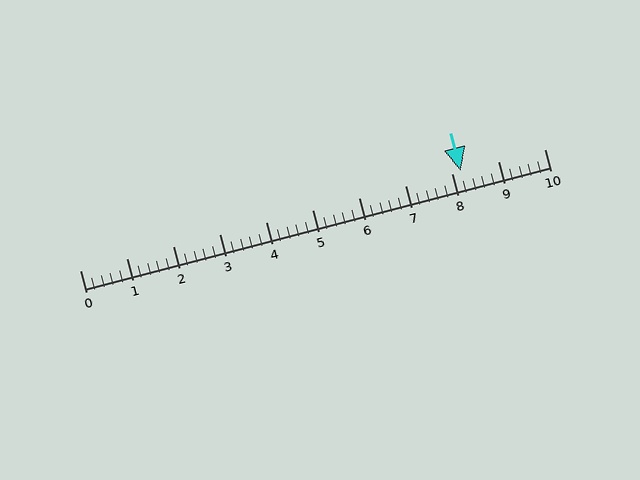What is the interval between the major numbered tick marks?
The major tick marks are spaced 1 units apart.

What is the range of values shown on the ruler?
The ruler shows values from 0 to 10.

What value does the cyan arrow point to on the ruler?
The cyan arrow points to approximately 8.2.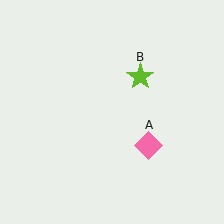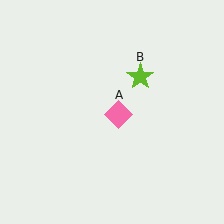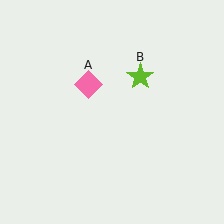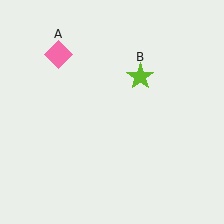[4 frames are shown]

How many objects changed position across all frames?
1 object changed position: pink diamond (object A).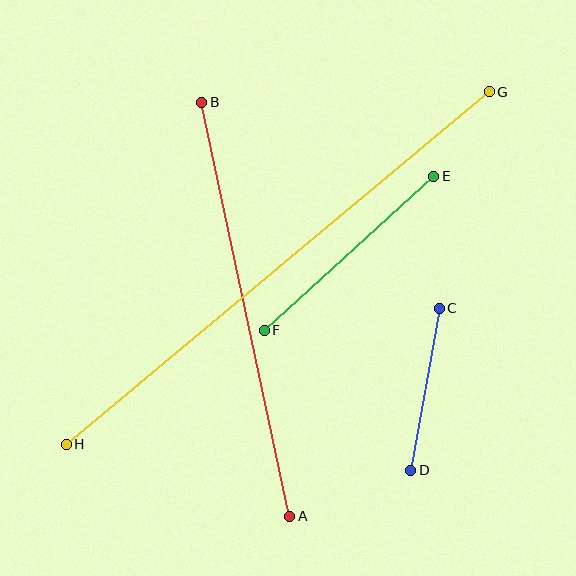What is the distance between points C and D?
The distance is approximately 165 pixels.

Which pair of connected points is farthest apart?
Points G and H are farthest apart.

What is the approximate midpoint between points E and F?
The midpoint is at approximately (349, 253) pixels.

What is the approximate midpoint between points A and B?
The midpoint is at approximately (246, 309) pixels.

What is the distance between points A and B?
The distance is approximately 423 pixels.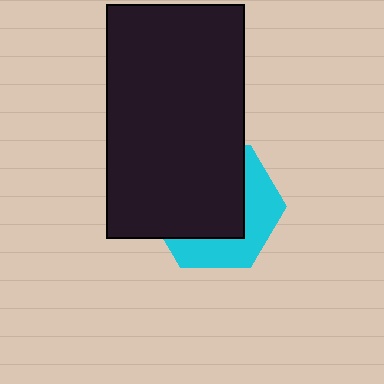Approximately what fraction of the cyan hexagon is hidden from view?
Roughly 62% of the cyan hexagon is hidden behind the black rectangle.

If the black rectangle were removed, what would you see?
You would see the complete cyan hexagon.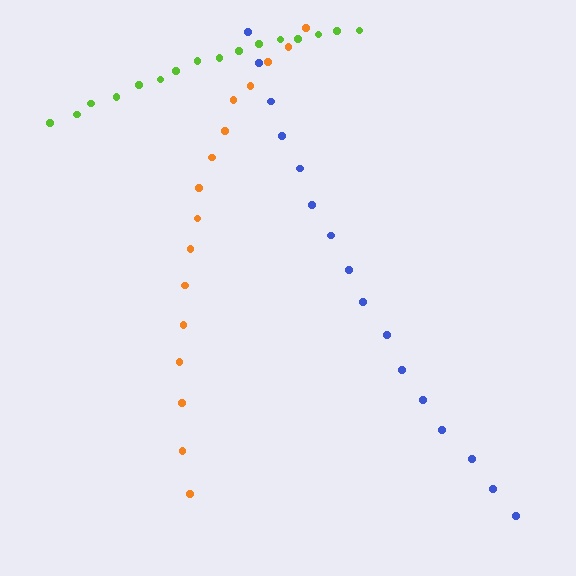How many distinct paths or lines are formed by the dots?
There are 3 distinct paths.